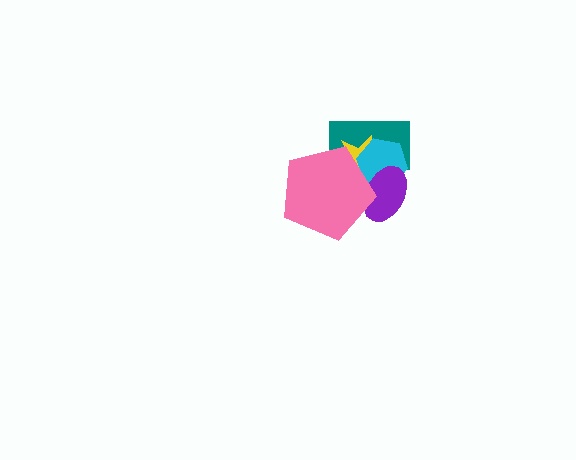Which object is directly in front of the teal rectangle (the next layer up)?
The yellow star is directly in front of the teal rectangle.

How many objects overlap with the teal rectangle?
4 objects overlap with the teal rectangle.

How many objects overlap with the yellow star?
4 objects overlap with the yellow star.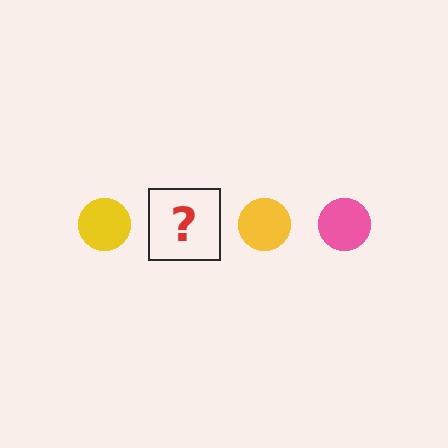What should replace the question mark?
The question mark should be replaced with a pink circle.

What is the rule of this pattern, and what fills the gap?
The rule is that the pattern cycles through yellow, pink circles. The gap should be filled with a pink circle.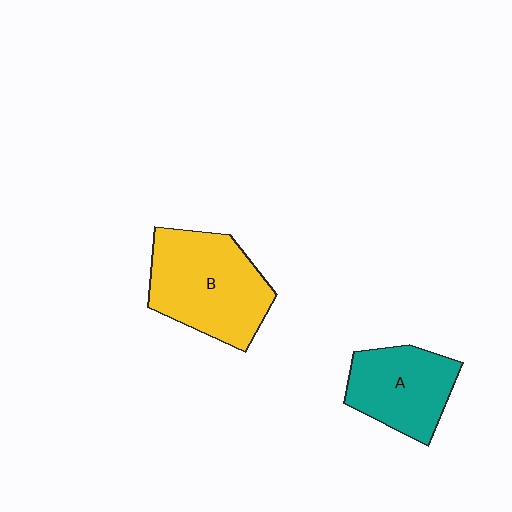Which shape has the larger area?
Shape B (yellow).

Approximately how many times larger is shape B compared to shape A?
Approximately 1.4 times.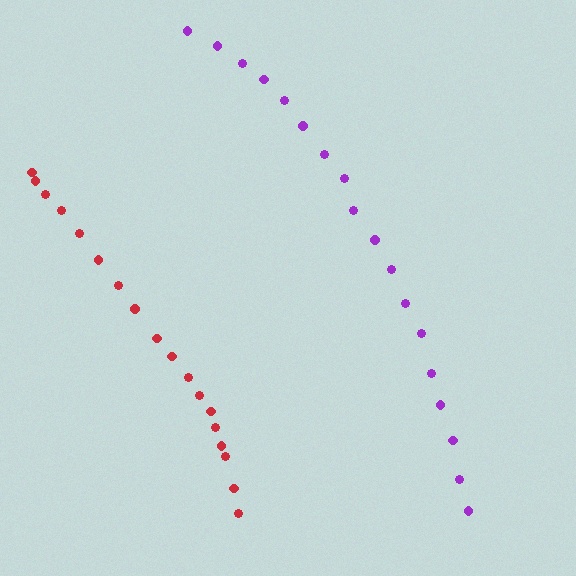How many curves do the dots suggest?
There are 2 distinct paths.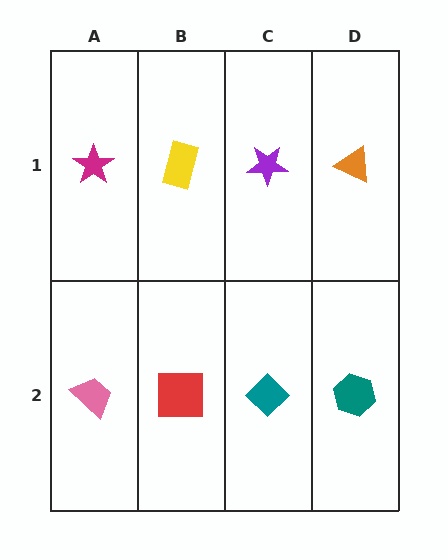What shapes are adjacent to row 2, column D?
An orange triangle (row 1, column D), a teal diamond (row 2, column C).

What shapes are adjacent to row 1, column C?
A teal diamond (row 2, column C), a yellow rectangle (row 1, column B), an orange triangle (row 1, column D).